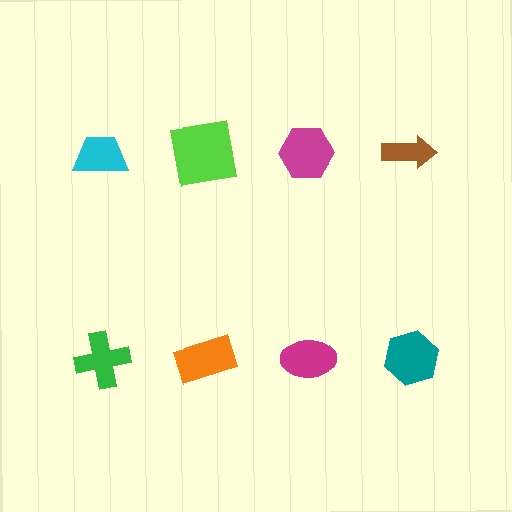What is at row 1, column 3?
A magenta hexagon.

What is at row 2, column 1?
A green cross.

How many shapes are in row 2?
4 shapes.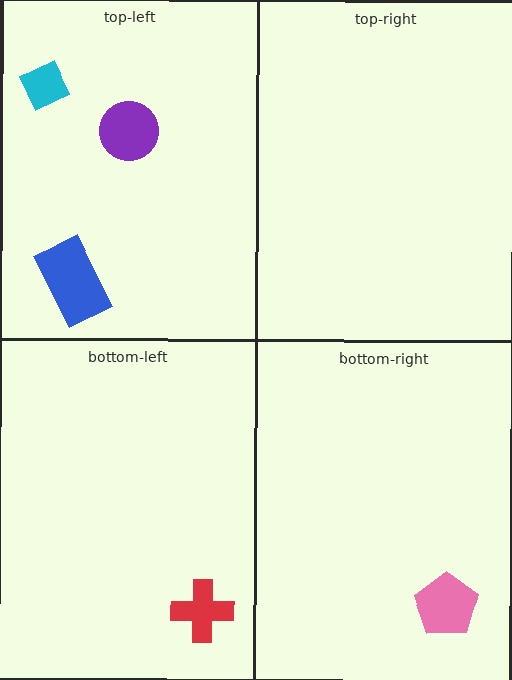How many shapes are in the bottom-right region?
1.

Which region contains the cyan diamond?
The top-left region.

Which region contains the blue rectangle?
The top-left region.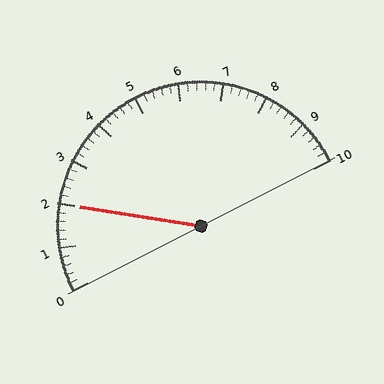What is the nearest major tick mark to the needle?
The nearest major tick mark is 2.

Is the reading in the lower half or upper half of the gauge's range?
The reading is in the lower half of the range (0 to 10).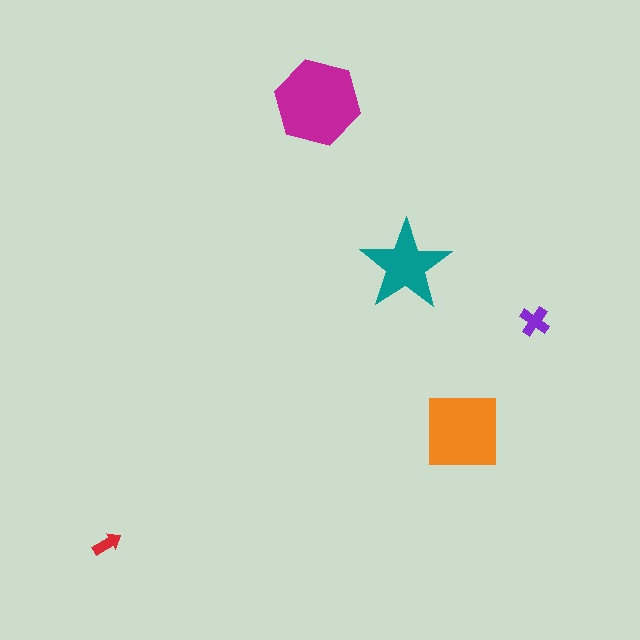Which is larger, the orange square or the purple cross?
The orange square.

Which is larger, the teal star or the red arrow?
The teal star.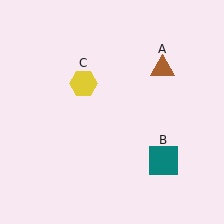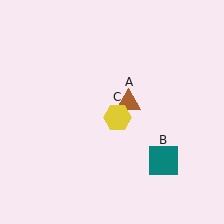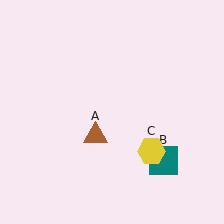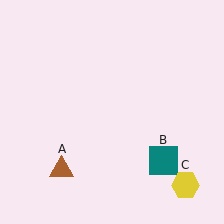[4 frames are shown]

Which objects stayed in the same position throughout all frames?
Teal square (object B) remained stationary.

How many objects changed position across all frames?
2 objects changed position: brown triangle (object A), yellow hexagon (object C).